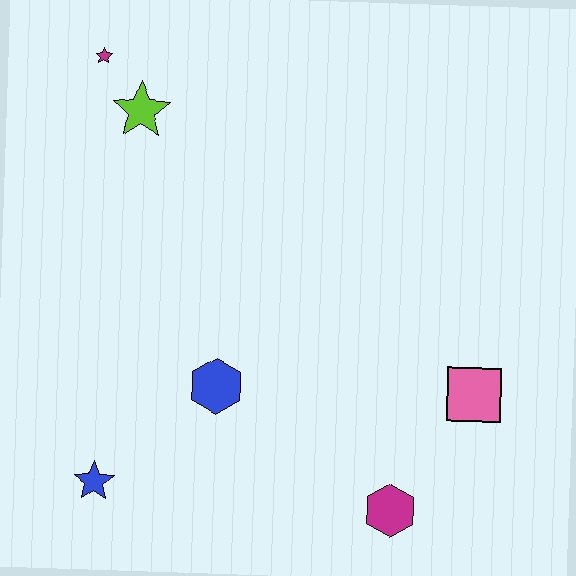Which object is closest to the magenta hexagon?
The pink square is closest to the magenta hexagon.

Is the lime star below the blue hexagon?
No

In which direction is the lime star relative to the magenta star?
The lime star is below the magenta star.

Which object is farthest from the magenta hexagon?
The magenta star is farthest from the magenta hexagon.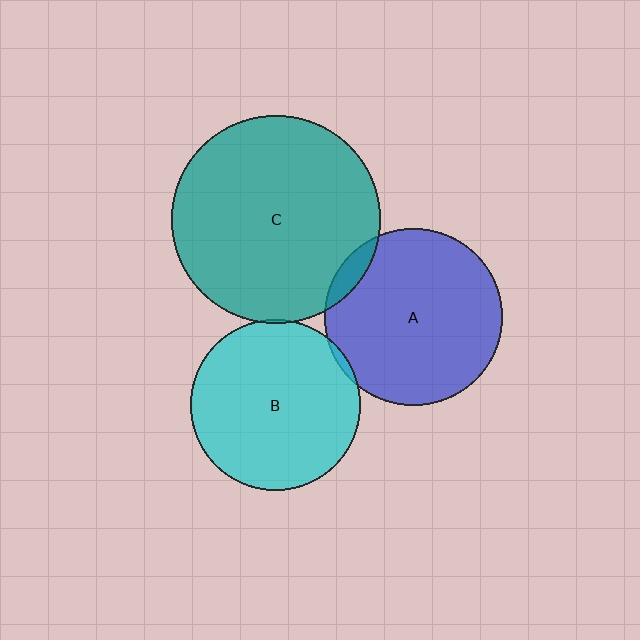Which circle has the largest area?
Circle C (teal).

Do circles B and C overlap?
Yes.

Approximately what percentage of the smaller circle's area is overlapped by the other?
Approximately 5%.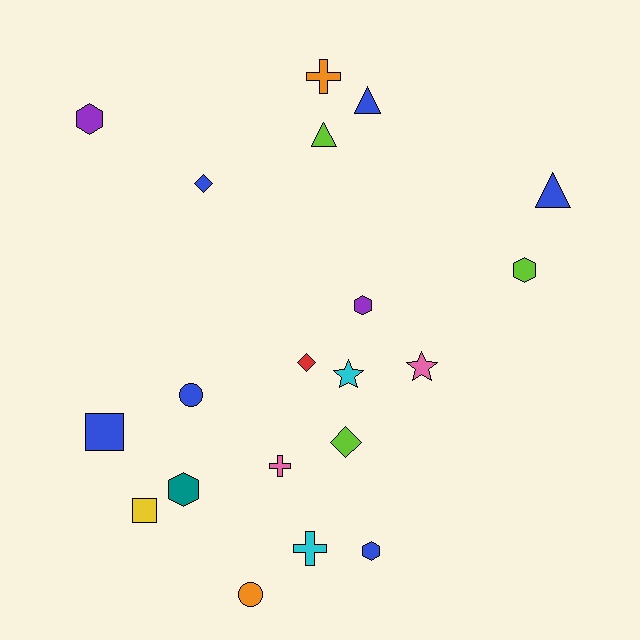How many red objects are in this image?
There is 1 red object.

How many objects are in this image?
There are 20 objects.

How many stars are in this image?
There are 2 stars.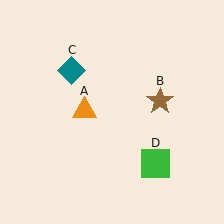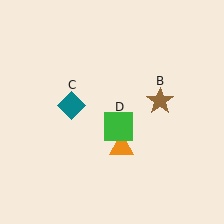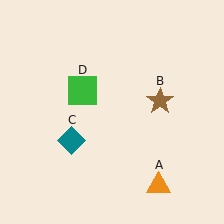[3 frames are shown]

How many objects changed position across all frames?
3 objects changed position: orange triangle (object A), teal diamond (object C), green square (object D).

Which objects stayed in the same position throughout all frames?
Brown star (object B) remained stationary.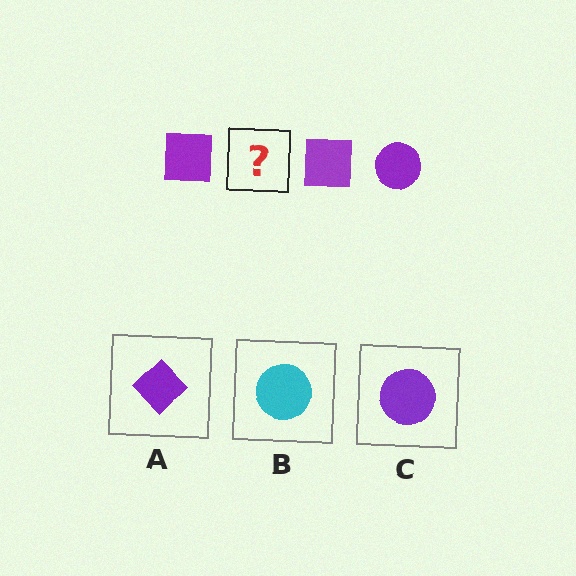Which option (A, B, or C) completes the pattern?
C.